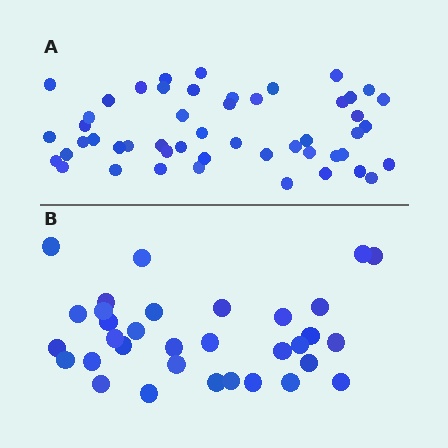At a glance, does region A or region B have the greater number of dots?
Region A (the top region) has more dots.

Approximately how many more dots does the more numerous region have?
Region A has approximately 15 more dots than region B.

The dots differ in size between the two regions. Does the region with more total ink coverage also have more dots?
No. Region B has more total ink coverage because its dots are larger, but region A actually contains more individual dots. Total area can be misleading — the number of items is what matters here.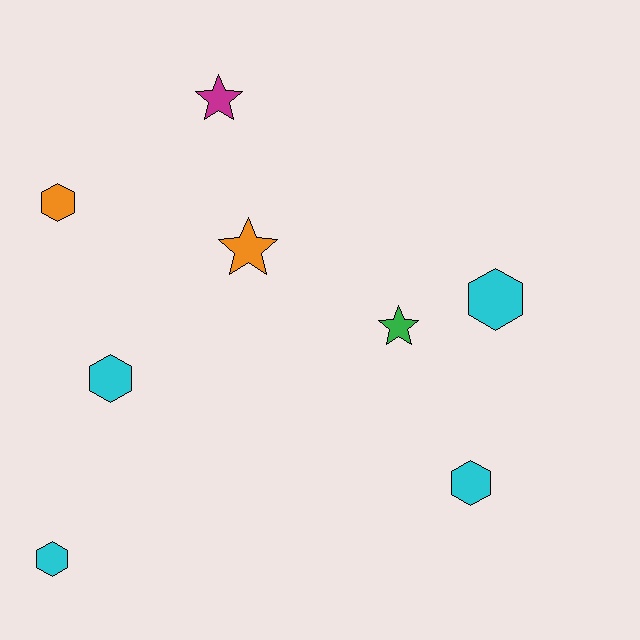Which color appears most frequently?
Cyan, with 4 objects.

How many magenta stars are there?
There is 1 magenta star.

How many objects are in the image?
There are 8 objects.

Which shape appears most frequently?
Hexagon, with 5 objects.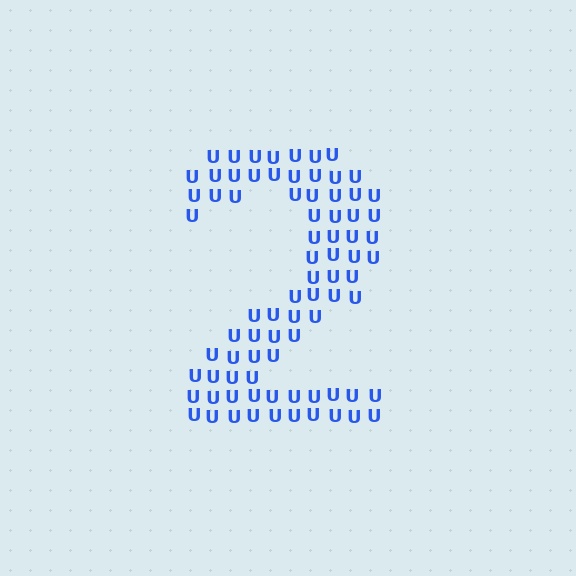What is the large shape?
The large shape is the digit 2.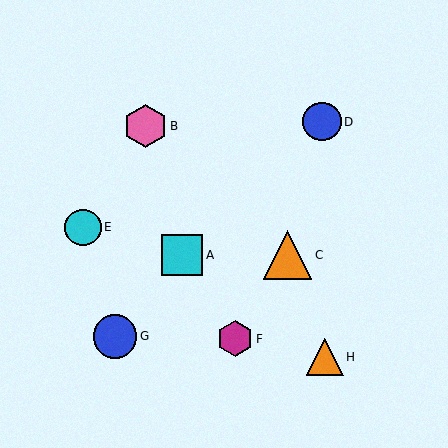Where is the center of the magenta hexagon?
The center of the magenta hexagon is at (235, 339).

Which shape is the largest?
The orange triangle (labeled C) is the largest.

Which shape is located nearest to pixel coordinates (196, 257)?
The cyan square (labeled A) at (182, 255) is nearest to that location.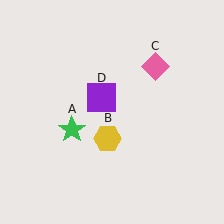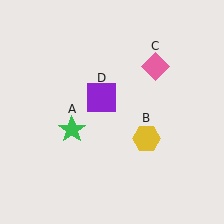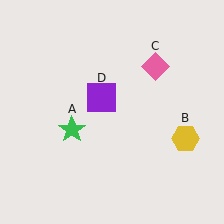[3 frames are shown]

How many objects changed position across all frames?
1 object changed position: yellow hexagon (object B).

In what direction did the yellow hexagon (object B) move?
The yellow hexagon (object B) moved right.